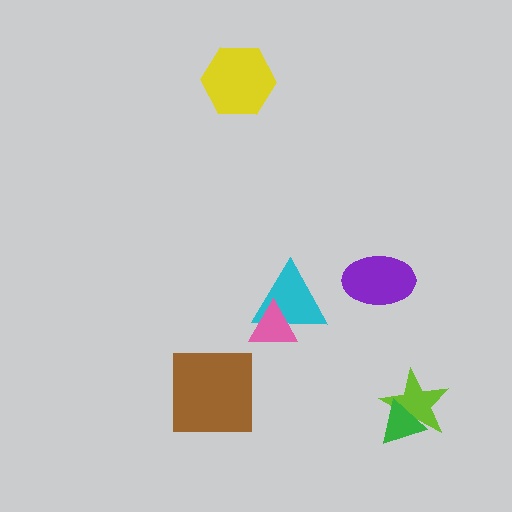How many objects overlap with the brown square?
0 objects overlap with the brown square.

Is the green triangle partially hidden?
No, no other shape covers it.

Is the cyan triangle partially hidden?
Yes, it is partially covered by another shape.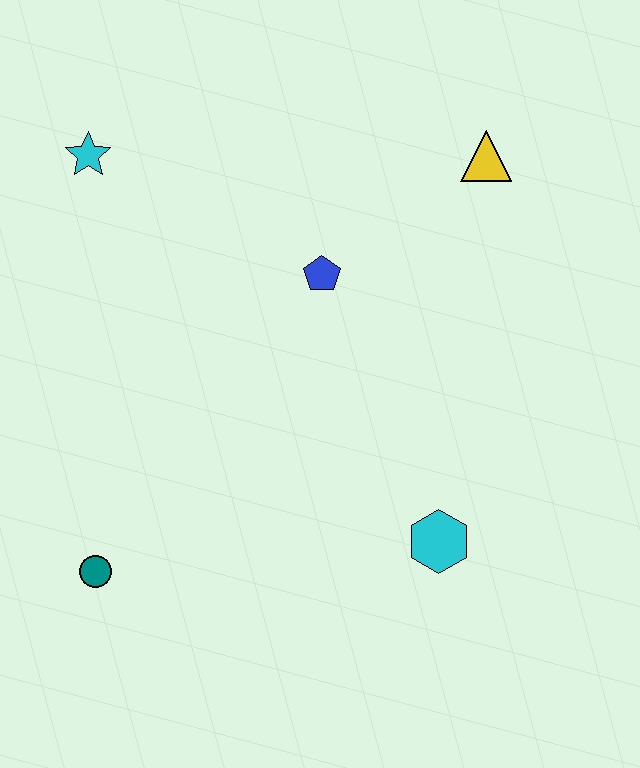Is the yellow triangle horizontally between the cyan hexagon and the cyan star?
No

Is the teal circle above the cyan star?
No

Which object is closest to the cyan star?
The blue pentagon is closest to the cyan star.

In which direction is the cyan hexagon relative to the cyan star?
The cyan hexagon is below the cyan star.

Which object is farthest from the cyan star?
The cyan hexagon is farthest from the cyan star.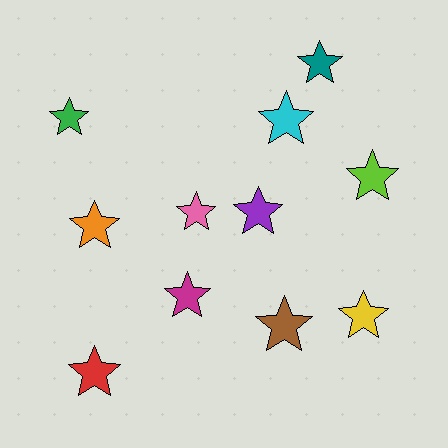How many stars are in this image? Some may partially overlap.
There are 11 stars.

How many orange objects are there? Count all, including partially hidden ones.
There is 1 orange object.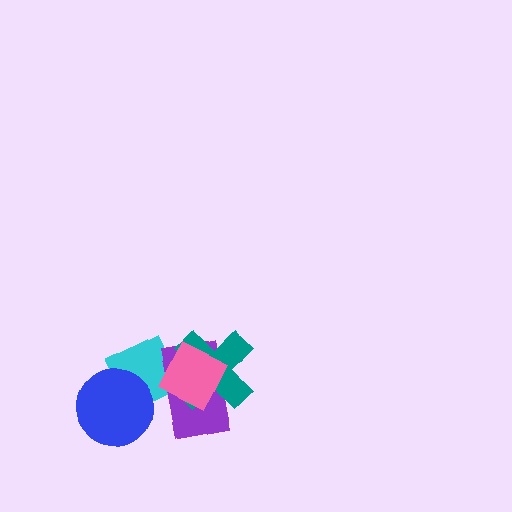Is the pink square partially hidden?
No, no other shape covers it.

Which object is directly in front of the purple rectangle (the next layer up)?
The teal cross is directly in front of the purple rectangle.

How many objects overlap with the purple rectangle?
3 objects overlap with the purple rectangle.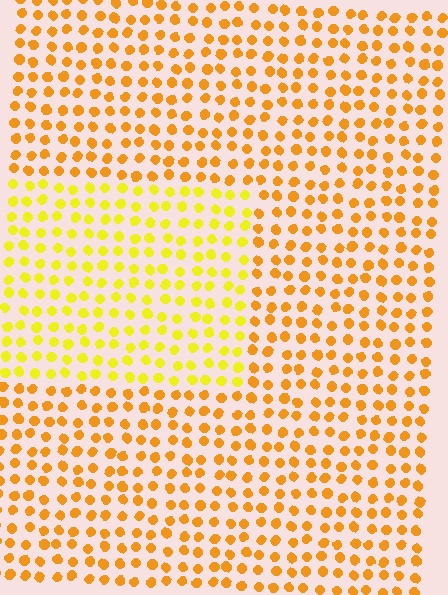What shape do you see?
I see a rectangle.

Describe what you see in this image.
The image is filled with small orange elements in a uniform arrangement. A rectangle-shaped region is visible where the elements are tinted to a slightly different hue, forming a subtle color boundary.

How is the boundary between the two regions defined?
The boundary is defined purely by a slight shift in hue (about 27 degrees). Spacing, size, and orientation are identical on both sides.